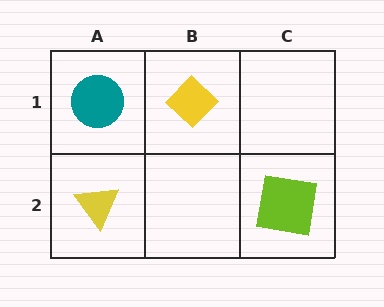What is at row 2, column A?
A yellow triangle.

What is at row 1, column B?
A yellow diamond.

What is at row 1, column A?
A teal circle.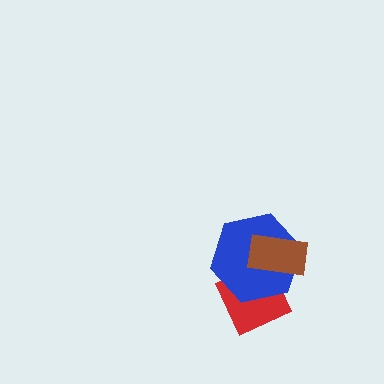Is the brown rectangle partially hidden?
No, no other shape covers it.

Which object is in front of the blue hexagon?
The brown rectangle is in front of the blue hexagon.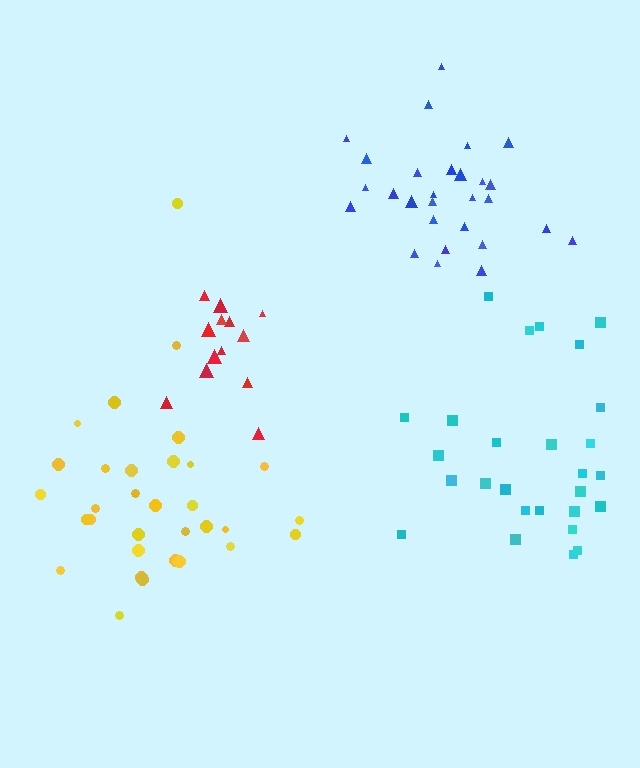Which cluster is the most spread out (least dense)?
Cyan.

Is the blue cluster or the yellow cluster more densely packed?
Blue.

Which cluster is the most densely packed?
Blue.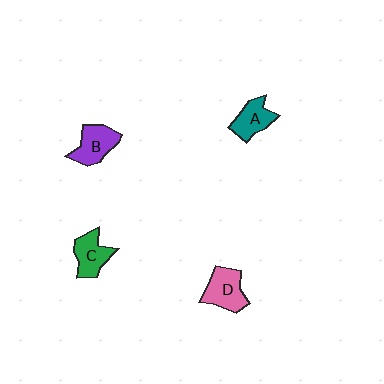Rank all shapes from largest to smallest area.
From largest to smallest: D (pink), B (purple), C (green), A (teal).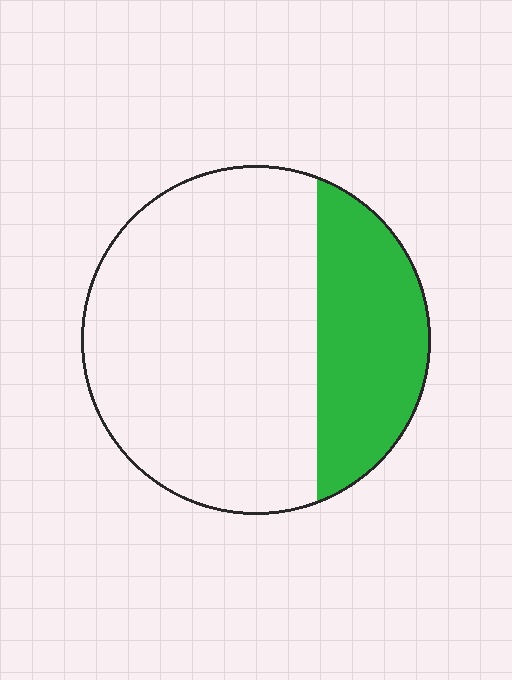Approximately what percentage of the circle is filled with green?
Approximately 30%.